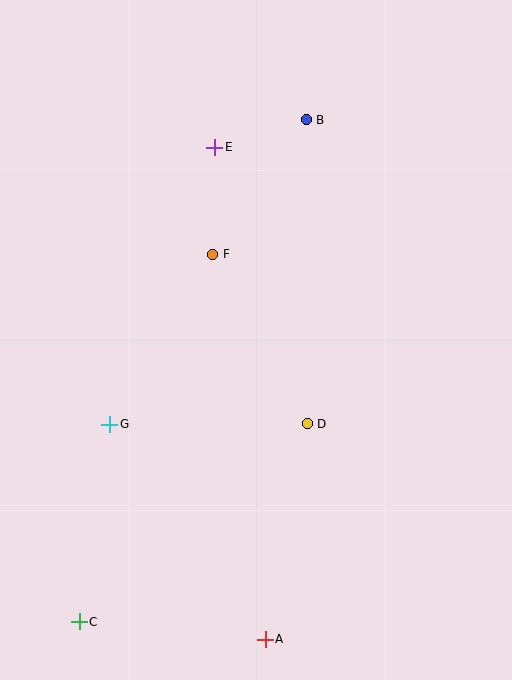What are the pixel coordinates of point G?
Point G is at (110, 424).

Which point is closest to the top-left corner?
Point E is closest to the top-left corner.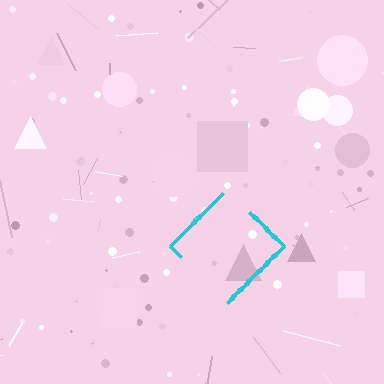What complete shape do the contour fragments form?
The contour fragments form a diamond.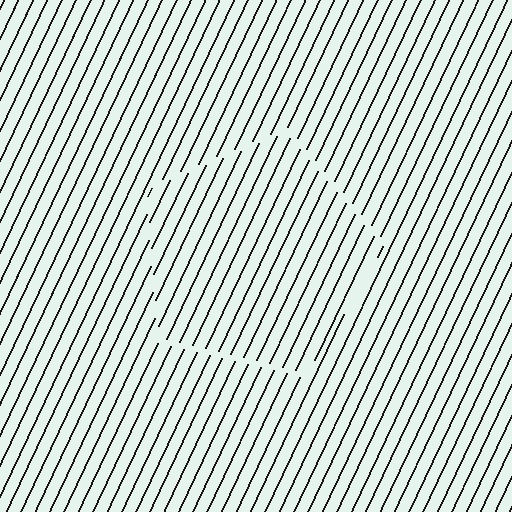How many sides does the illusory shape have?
5 sides — the line-ends trace a pentagon.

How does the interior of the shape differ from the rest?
The interior of the shape contains the same grating, shifted by half a period — the contour is defined by the phase discontinuity where line-ends from the inner and outer gratings abut.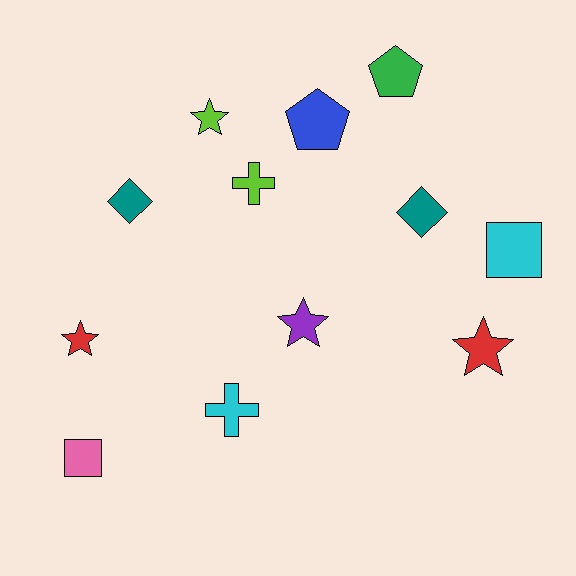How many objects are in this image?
There are 12 objects.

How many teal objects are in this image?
There are 2 teal objects.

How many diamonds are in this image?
There are 2 diamonds.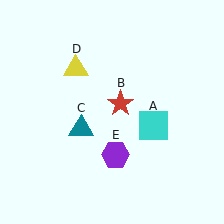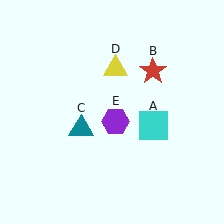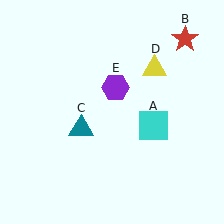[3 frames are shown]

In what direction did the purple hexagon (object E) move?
The purple hexagon (object E) moved up.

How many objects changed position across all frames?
3 objects changed position: red star (object B), yellow triangle (object D), purple hexagon (object E).